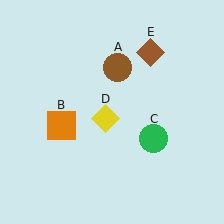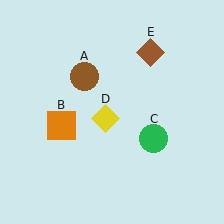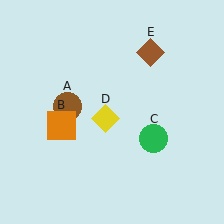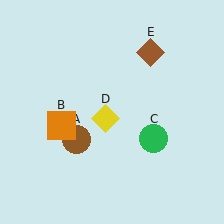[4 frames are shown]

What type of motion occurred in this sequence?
The brown circle (object A) rotated counterclockwise around the center of the scene.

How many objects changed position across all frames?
1 object changed position: brown circle (object A).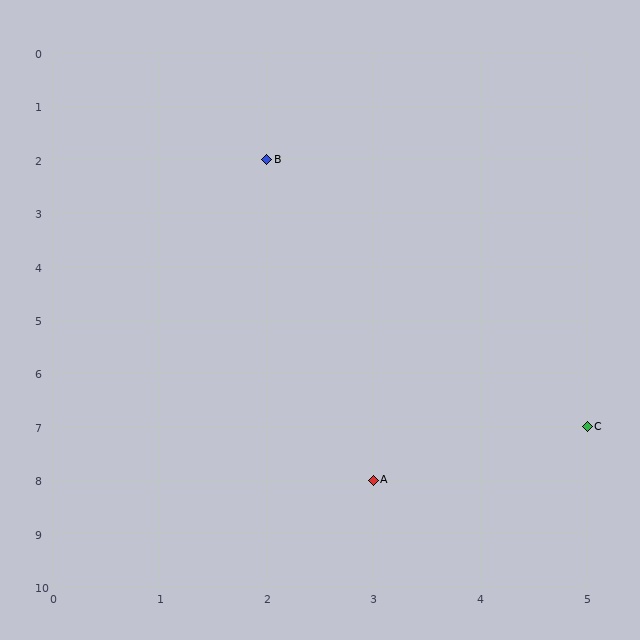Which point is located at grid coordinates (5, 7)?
Point C is at (5, 7).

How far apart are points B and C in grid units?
Points B and C are 3 columns and 5 rows apart (about 5.8 grid units diagonally).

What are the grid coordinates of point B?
Point B is at grid coordinates (2, 2).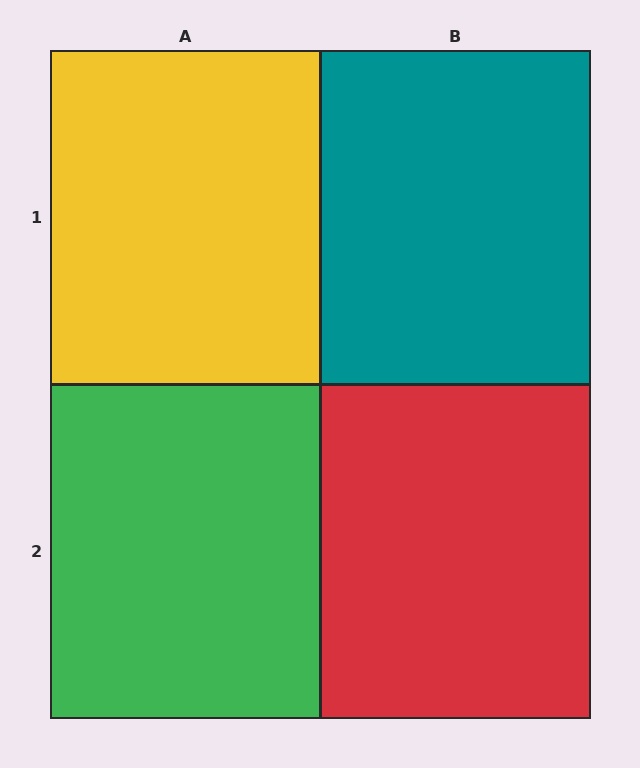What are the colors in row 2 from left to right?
Green, red.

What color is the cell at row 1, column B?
Teal.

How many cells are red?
1 cell is red.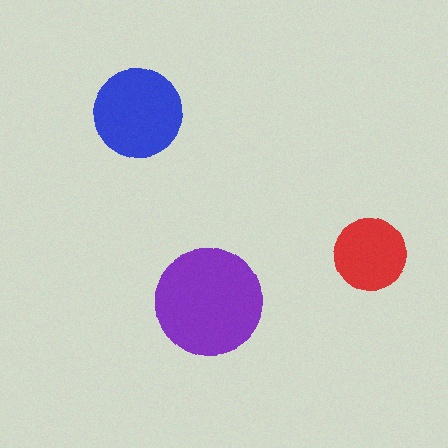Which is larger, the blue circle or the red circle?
The blue one.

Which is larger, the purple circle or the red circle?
The purple one.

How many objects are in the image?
There are 3 objects in the image.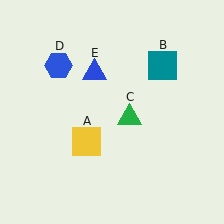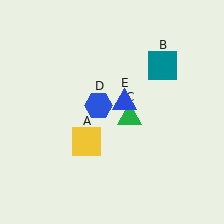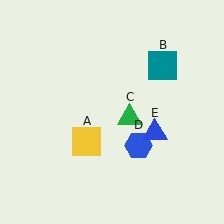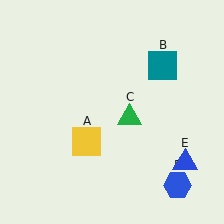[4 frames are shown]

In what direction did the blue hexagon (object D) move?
The blue hexagon (object D) moved down and to the right.